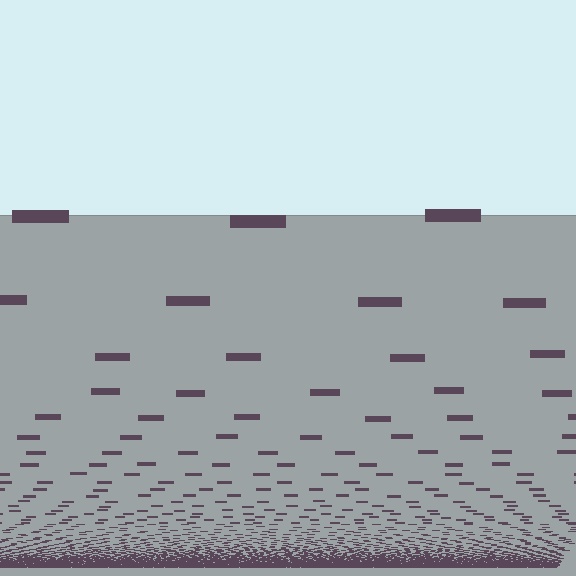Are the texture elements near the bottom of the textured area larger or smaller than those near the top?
Smaller. The gradient is inverted — elements near the bottom are smaller and denser.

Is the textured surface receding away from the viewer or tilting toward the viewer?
The surface appears to tilt toward the viewer. Texture elements get larger and sparser toward the top.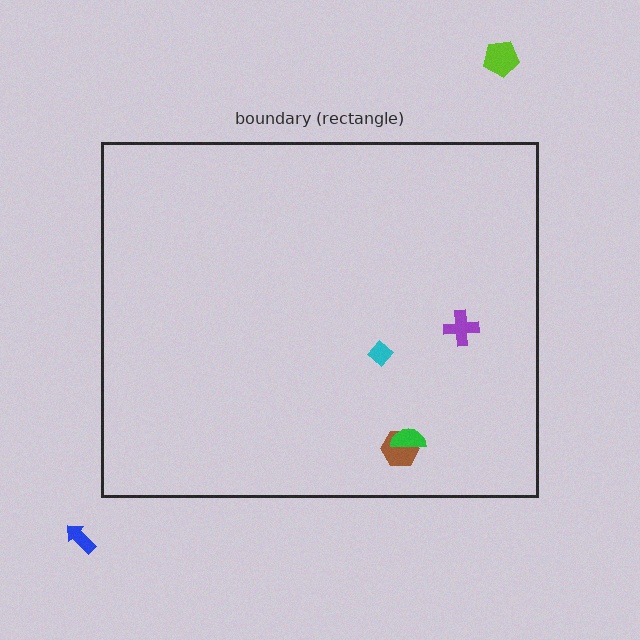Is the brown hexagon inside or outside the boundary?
Inside.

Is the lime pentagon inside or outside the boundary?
Outside.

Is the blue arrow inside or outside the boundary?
Outside.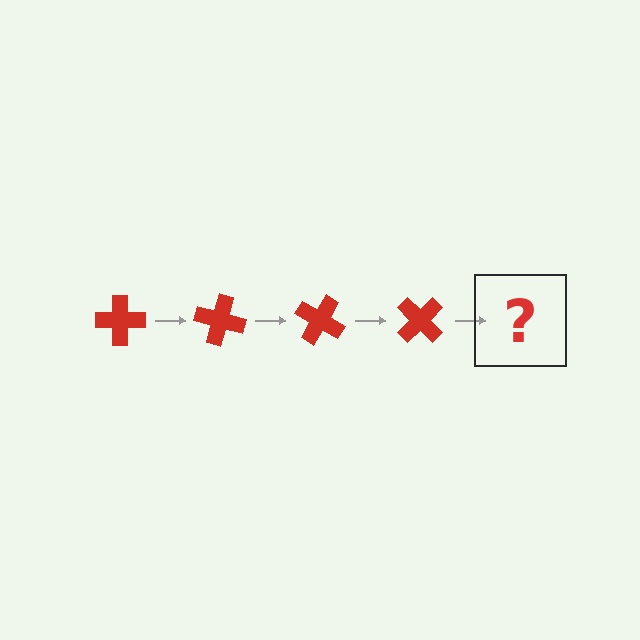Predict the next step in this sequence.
The next step is a red cross rotated 60 degrees.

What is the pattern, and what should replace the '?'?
The pattern is that the cross rotates 15 degrees each step. The '?' should be a red cross rotated 60 degrees.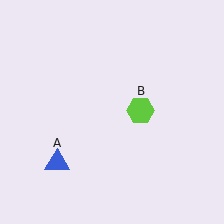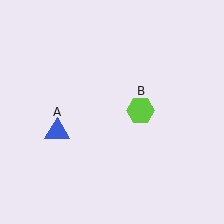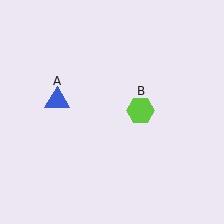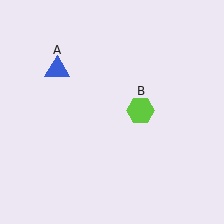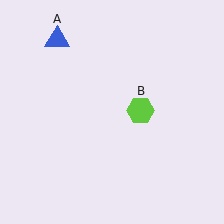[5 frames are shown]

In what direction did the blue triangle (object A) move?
The blue triangle (object A) moved up.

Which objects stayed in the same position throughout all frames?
Lime hexagon (object B) remained stationary.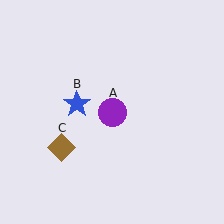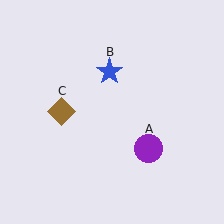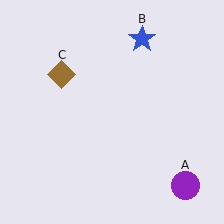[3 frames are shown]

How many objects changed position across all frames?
3 objects changed position: purple circle (object A), blue star (object B), brown diamond (object C).